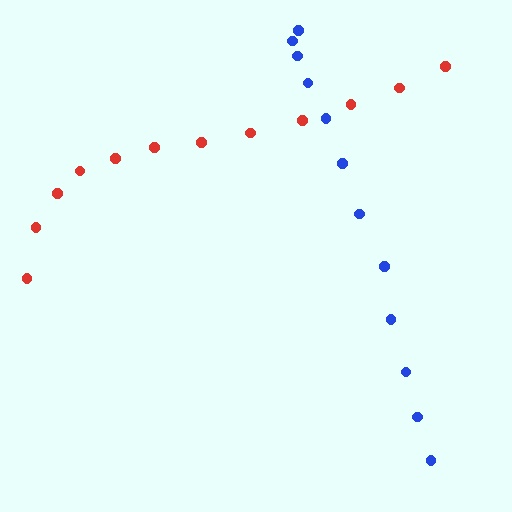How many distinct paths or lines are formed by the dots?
There are 2 distinct paths.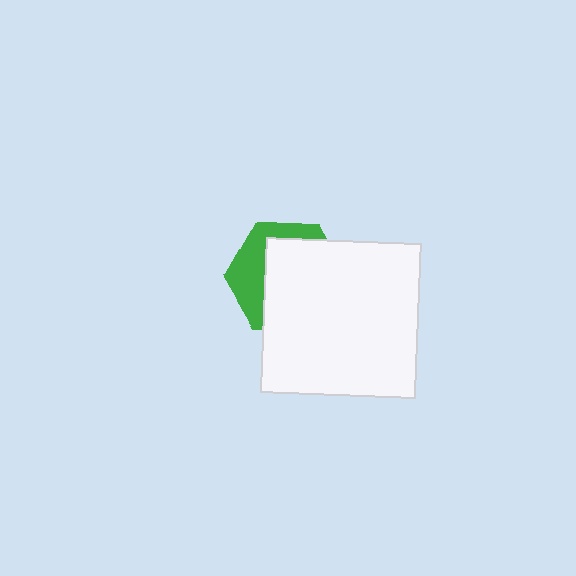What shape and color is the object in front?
The object in front is a white square.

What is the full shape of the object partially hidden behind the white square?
The partially hidden object is a green hexagon.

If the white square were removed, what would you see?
You would see the complete green hexagon.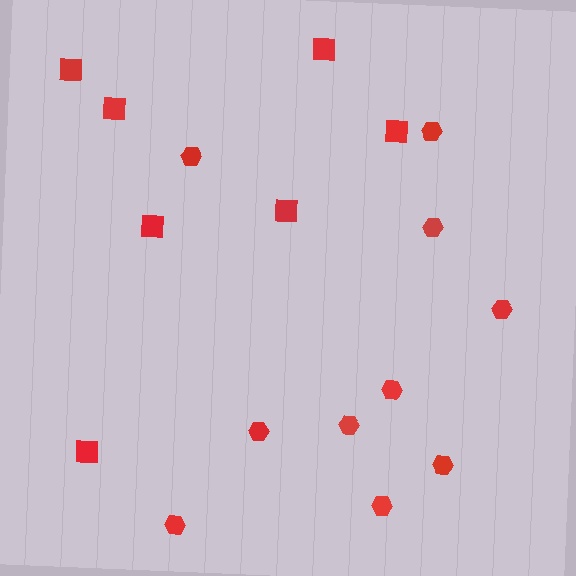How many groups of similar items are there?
There are 2 groups: one group of squares (7) and one group of hexagons (10).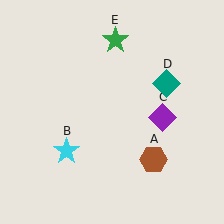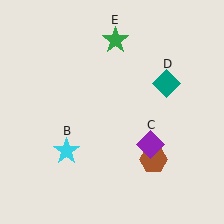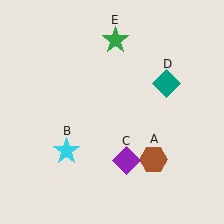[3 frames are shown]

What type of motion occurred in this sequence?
The purple diamond (object C) rotated clockwise around the center of the scene.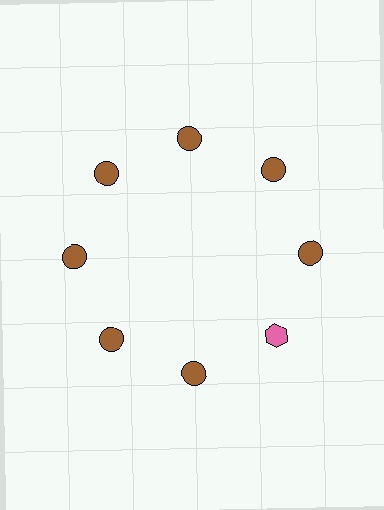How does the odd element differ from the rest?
It differs in both color (pink instead of brown) and shape (hexagon instead of circle).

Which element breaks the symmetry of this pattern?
The pink hexagon at roughly the 4 o'clock position breaks the symmetry. All other shapes are brown circles.